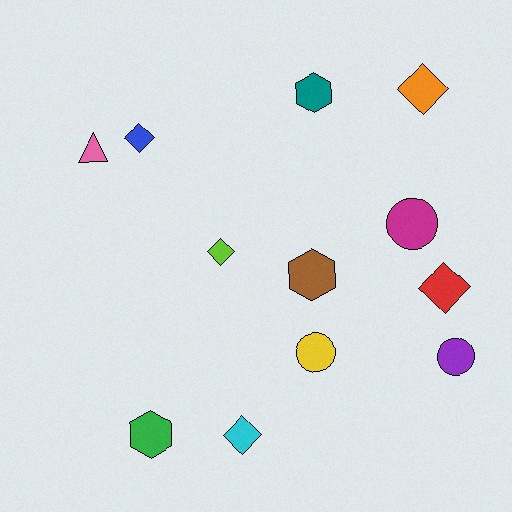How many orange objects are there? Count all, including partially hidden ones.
There is 1 orange object.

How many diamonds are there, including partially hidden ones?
There are 5 diamonds.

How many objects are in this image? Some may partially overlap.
There are 12 objects.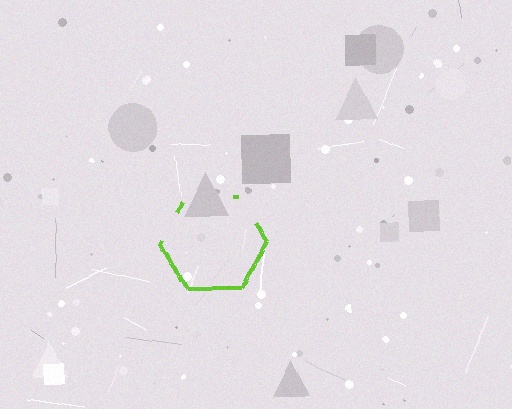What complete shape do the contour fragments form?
The contour fragments form a hexagon.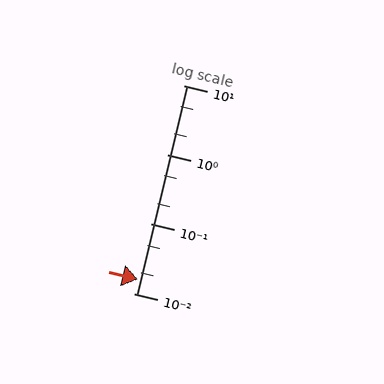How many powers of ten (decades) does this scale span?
The scale spans 3 decades, from 0.01 to 10.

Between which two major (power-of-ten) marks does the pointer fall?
The pointer is between 0.01 and 0.1.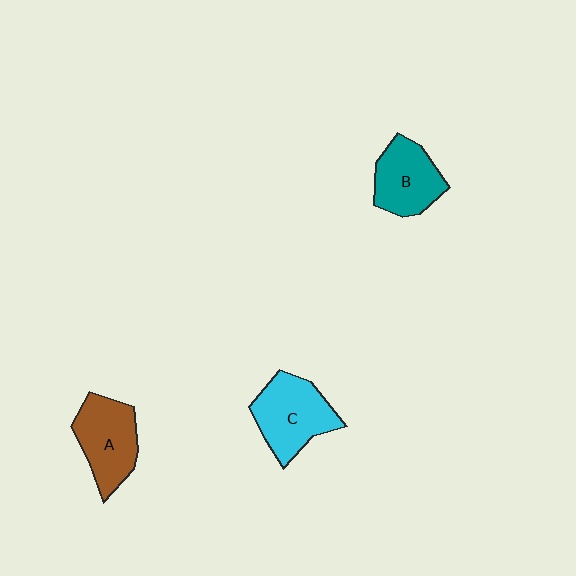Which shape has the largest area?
Shape C (cyan).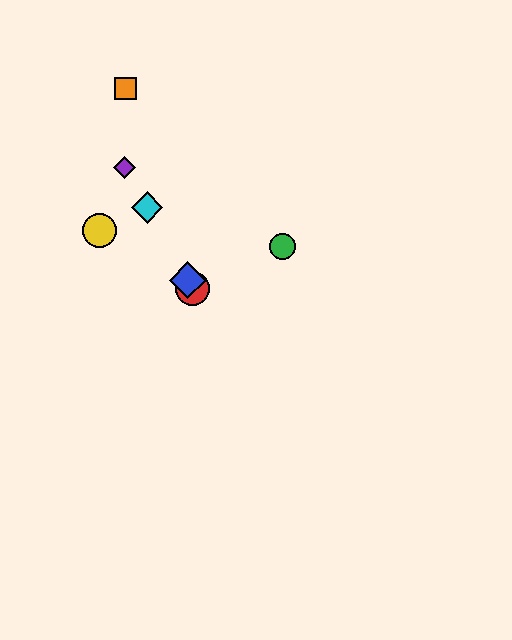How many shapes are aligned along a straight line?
4 shapes (the red circle, the blue diamond, the purple diamond, the cyan diamond) are aligned along a straight line.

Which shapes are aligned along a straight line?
The red circle, the blue diamond, the purple diamond, the cyan diamond are aligned along a straight line.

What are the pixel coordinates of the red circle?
The red circle is at (193, 289).